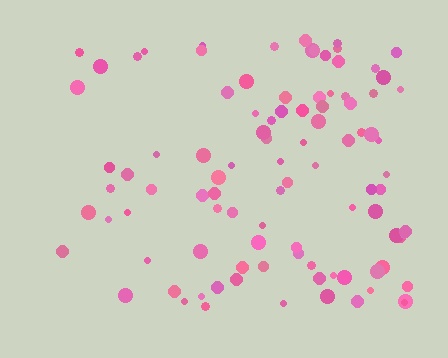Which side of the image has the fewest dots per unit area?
The left.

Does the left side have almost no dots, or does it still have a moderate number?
Still a moderate number, just noticeably fewer than the right.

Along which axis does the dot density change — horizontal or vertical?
Horizontal.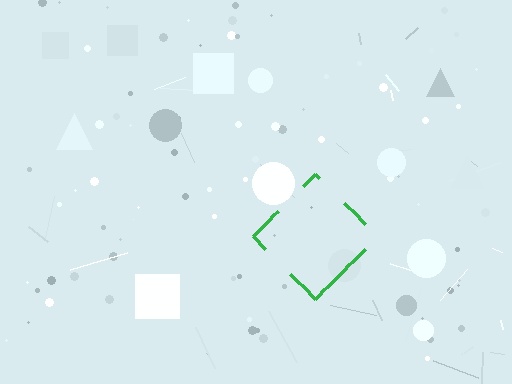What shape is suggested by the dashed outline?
The dashed outline suggests a diamond.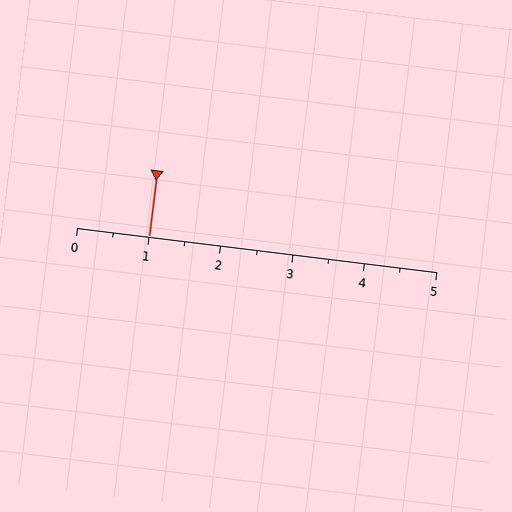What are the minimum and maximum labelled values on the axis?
The axis runs from 0 to 5.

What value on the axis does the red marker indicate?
The marker indicates approximately 1.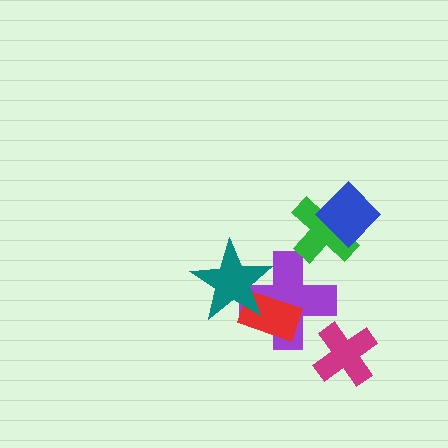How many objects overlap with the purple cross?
2 objects overlap with the purple cross.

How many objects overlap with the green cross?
1 object overlaps with the green cross.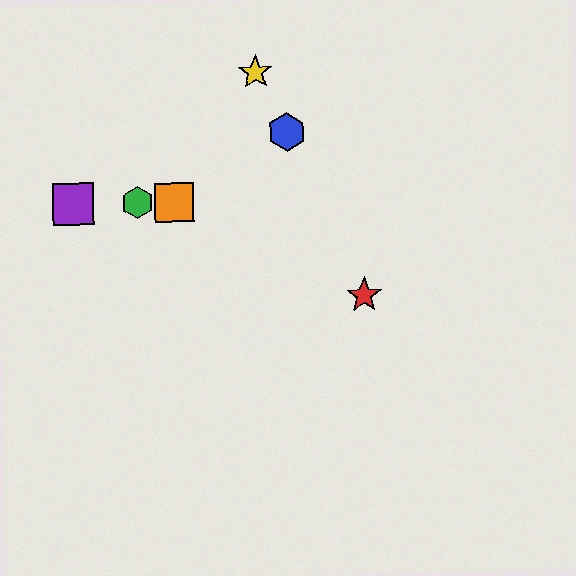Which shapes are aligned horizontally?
The green hexagon, the purple square, the orange square are aligned horizontally.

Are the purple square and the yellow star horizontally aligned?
No, the purple square is at y≈204 and the yellow star is at y≈72.